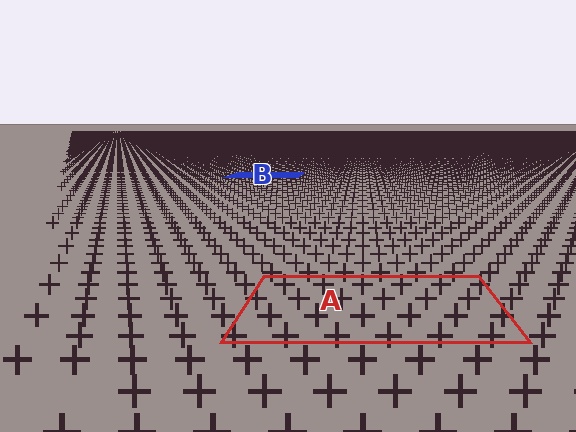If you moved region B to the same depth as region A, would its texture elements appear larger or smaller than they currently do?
They would appear larger. At a closer depth, the same texture elements are projected at a bigger on-screen size.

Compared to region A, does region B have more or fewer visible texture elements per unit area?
Region B has more texture elements per unit area — they are packed more densely because it is farther away.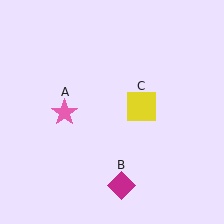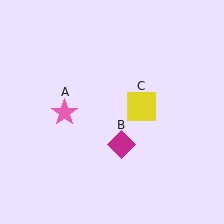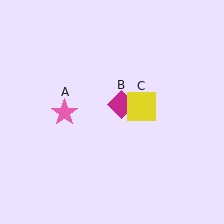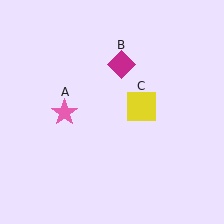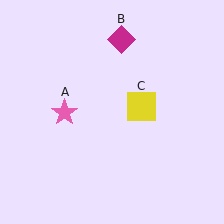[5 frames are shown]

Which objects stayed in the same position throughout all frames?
Pink star (object A) and yellow square (object C) remained stationary.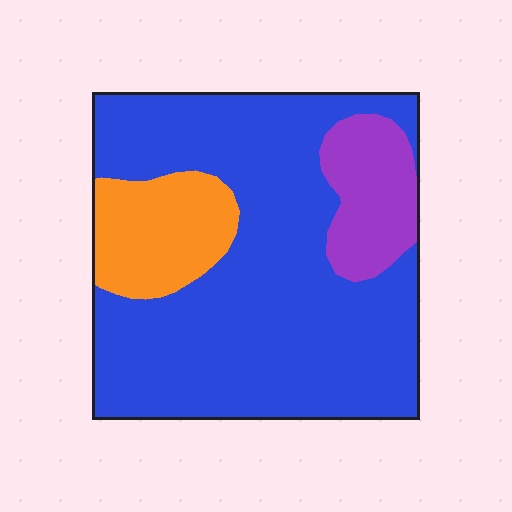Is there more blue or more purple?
Blue.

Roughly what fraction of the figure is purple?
Purple takes up about one eighth (1/8) of the figure.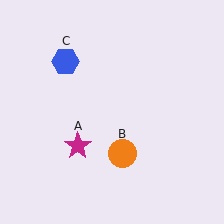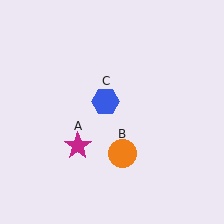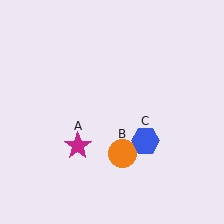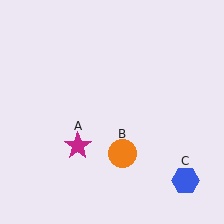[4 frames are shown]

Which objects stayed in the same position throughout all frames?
Magenta star (object A) and orange circle (object B) remained stationary.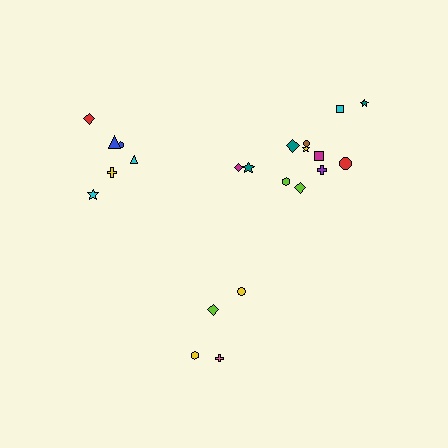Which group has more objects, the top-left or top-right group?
The top-right group.